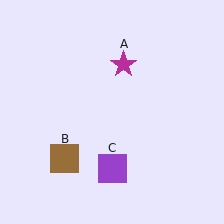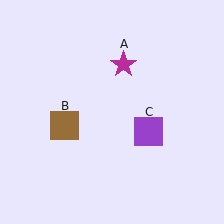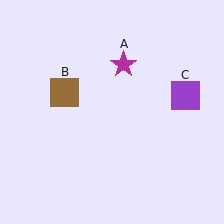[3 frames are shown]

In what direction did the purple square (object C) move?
The purple square (object C) moved up and to the right.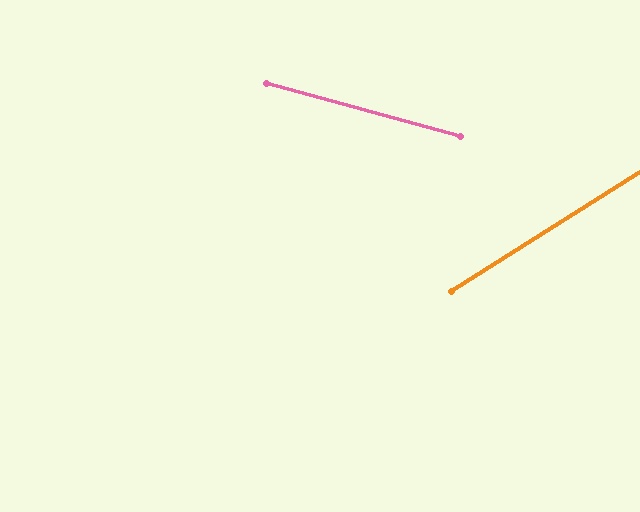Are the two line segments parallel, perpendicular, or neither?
Neither parallel nor perpendicular — they differ by about 47°.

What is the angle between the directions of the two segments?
Approximately 47 degrees.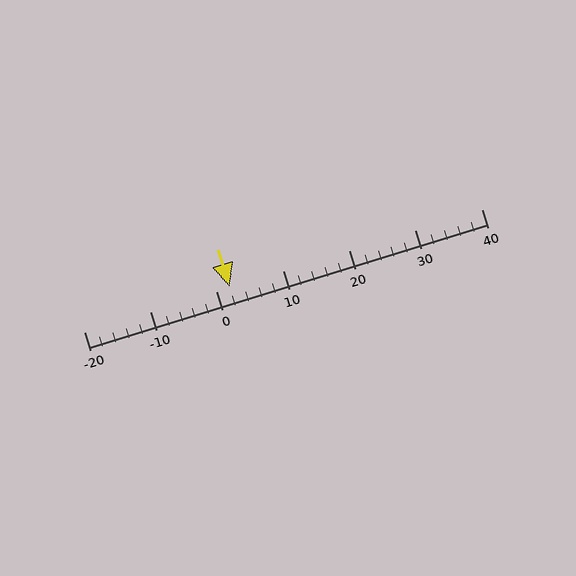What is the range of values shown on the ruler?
The ruler shows values from -20 to 40.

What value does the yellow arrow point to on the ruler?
The yellow arrow points to approximately 2.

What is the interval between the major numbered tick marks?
The major tick marks are spaced 10 units apart.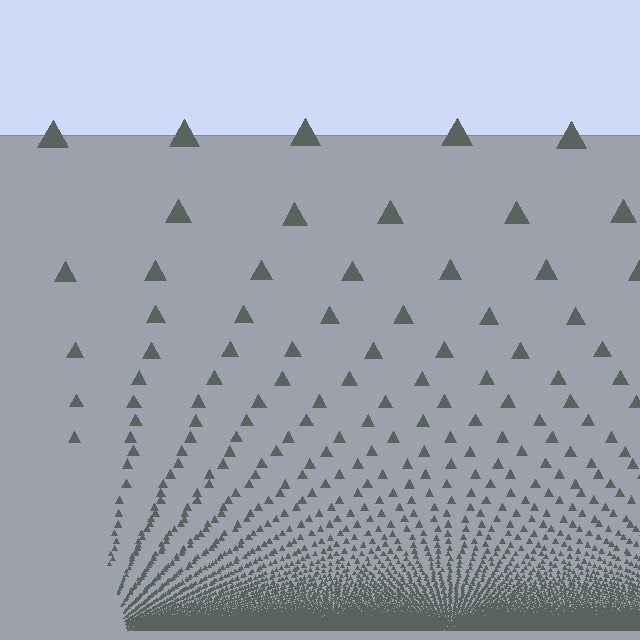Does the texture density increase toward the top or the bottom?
Density increases toward the bottom.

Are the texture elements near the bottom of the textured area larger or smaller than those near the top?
Smaller. The gradient is inverted — elements near the bottom are smaller and denser.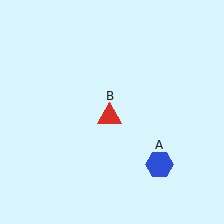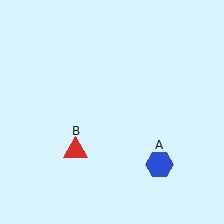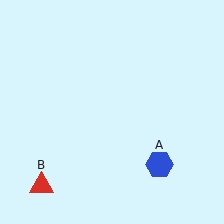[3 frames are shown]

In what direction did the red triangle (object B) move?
The red triangle (object B) moved down and to the left.